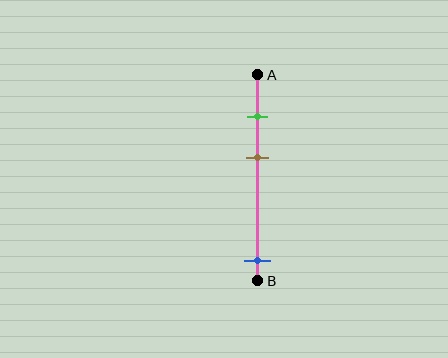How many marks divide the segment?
There are 3 marks dividing the segment.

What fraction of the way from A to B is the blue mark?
The blue mark is approximately 90% (0.9) of the way from A to B.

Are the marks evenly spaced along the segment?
No, the marks are not evenly spaced.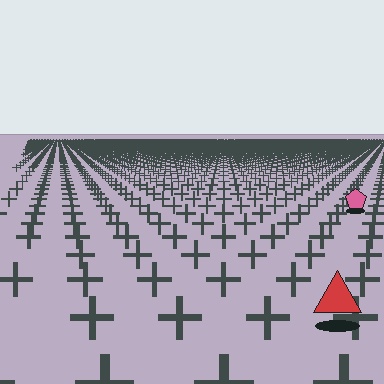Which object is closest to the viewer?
The red triangle is closest. The texture marks near it are larger and more spread out.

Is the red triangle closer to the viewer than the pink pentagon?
Yes. The red triangle is closer — you can tell from the texture gradient: the ground texture is coarser near it.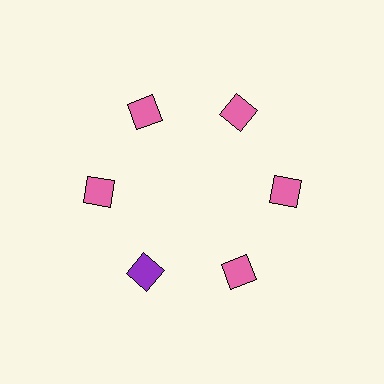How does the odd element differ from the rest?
It has a different color: purple instead of pink.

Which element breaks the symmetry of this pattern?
The purple square at roughly the 7 o'clock position breaks the symmetry. All other shapes are pink squares.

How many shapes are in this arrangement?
There are 6 shapes arranged in a ring pattern.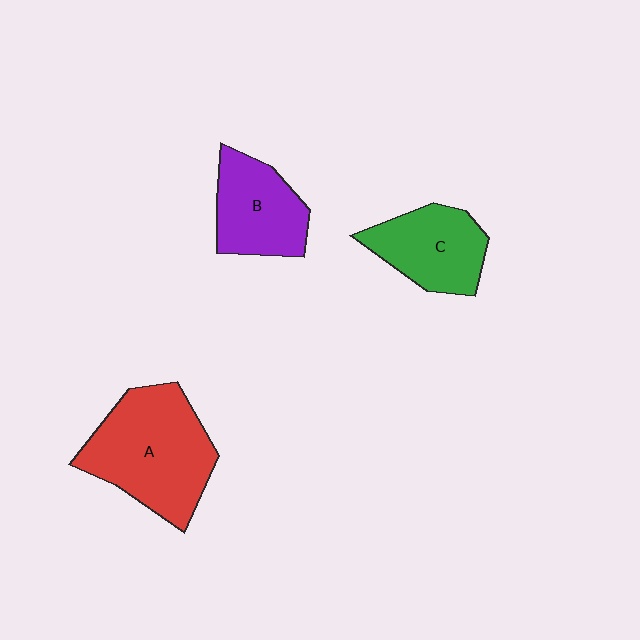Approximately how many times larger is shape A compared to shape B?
Approximately 1.6 times.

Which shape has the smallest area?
Shape B (purple).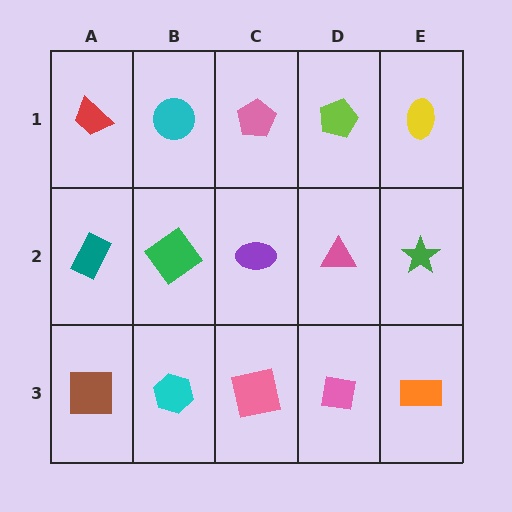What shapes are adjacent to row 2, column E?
A yellow ellipse (row 1, column E), an orange rectangle (row 3, column E), a pink triangle (row 2, column D).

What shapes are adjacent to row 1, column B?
A green diamond (row 2, column B), a red trapezoid (row 1, column A), a pink pentagon (row 1, column C).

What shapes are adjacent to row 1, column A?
A teal rectangle (row 2, column A), a cyan circle (row 1, column B).